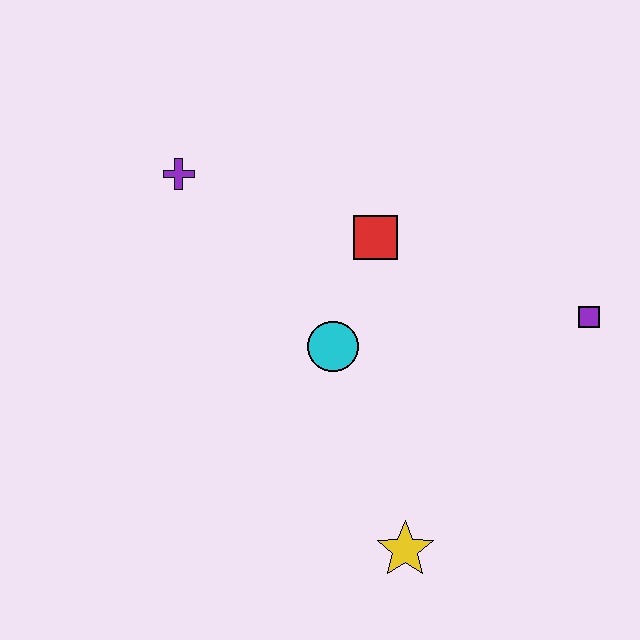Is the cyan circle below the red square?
Yes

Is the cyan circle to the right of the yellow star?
No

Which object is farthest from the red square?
The yellow star is farthest from the red square.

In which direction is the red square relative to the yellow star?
The red square is above the yellow star.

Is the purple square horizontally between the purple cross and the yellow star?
No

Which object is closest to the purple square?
The red square is closest to the purple square.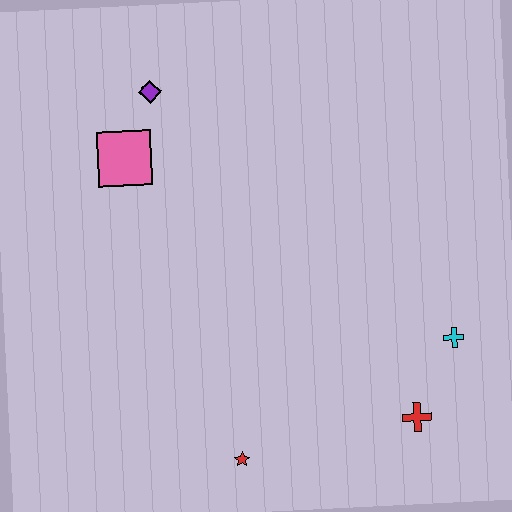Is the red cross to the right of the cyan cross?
No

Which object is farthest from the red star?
The purple diamond is farthest from the red star.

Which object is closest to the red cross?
The cyan cross is closest to the red cross.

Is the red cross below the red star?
No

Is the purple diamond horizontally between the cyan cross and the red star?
No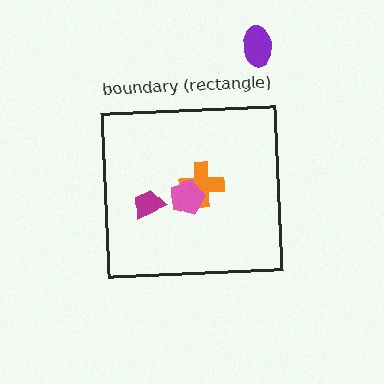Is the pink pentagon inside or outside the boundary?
Inside.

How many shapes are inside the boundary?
3 inside, 1 outside.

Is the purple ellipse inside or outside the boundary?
Outside.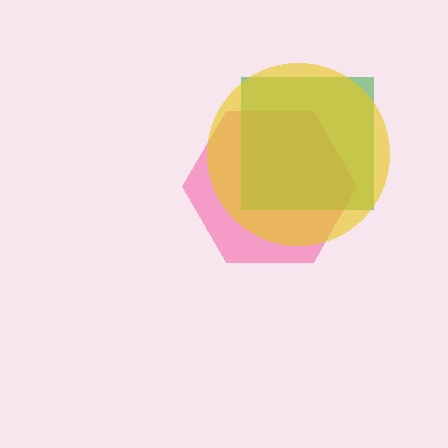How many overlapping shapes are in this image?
There are 3 overlapping shapes in the image.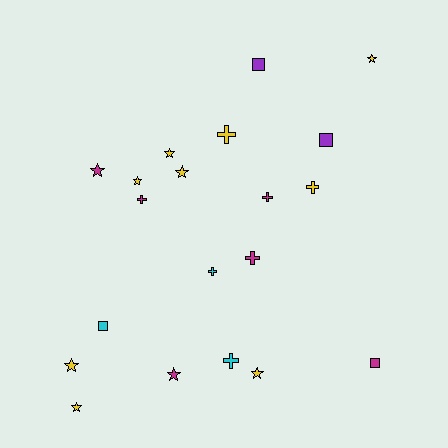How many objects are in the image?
There are 20 objects.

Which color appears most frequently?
Yellow, with 9 objects.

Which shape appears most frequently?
Star, with 9 objects.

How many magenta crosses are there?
There are 3 magenta crosses.